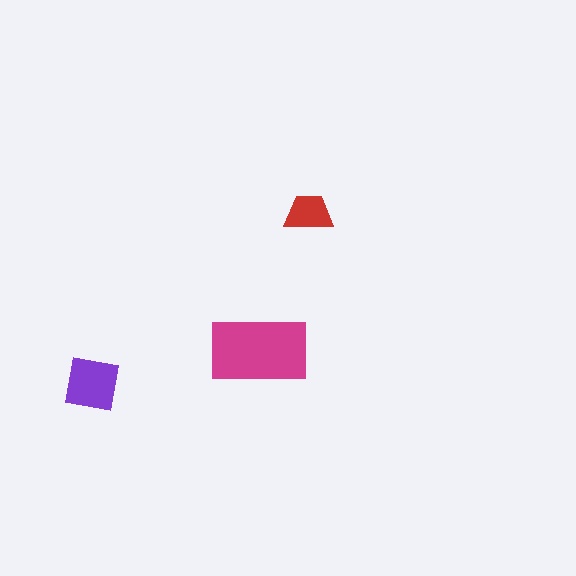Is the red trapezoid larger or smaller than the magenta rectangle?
Smaller.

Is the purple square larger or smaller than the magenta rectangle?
Smaller.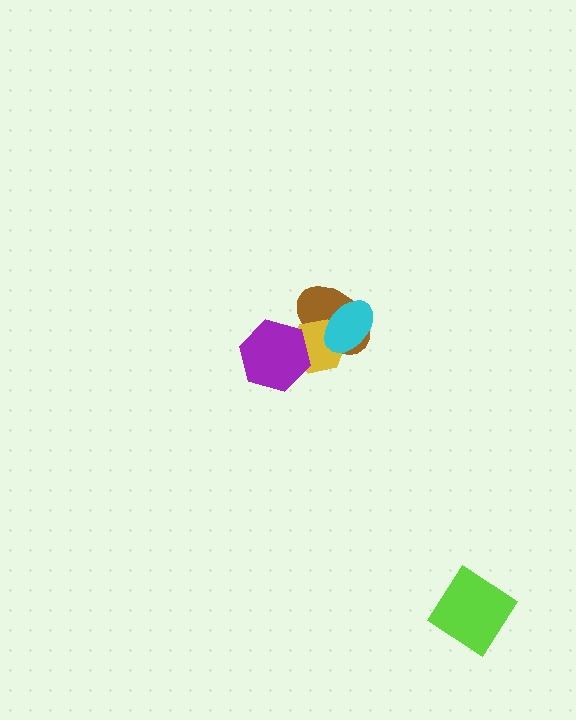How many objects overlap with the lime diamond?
0 objects overlap with the lime diamond.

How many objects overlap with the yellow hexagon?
3 objects overlap with the yellow hexagon.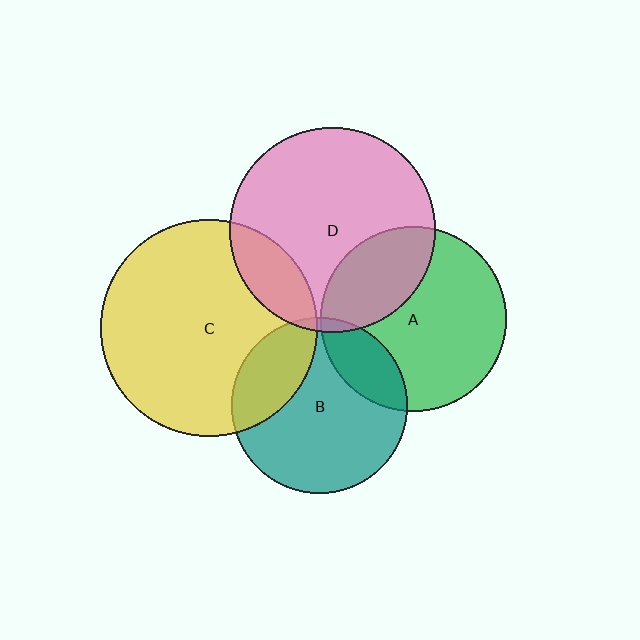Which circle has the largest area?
Circle C (yellow).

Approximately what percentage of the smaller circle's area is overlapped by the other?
Approximately 20%.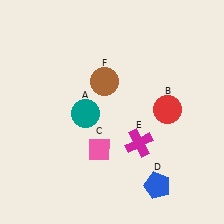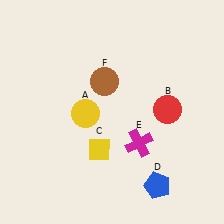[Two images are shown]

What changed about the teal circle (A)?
In Image 1, A is teal. In Image 2, it changed to yellow.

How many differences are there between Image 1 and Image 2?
There are 2 differences between the two images.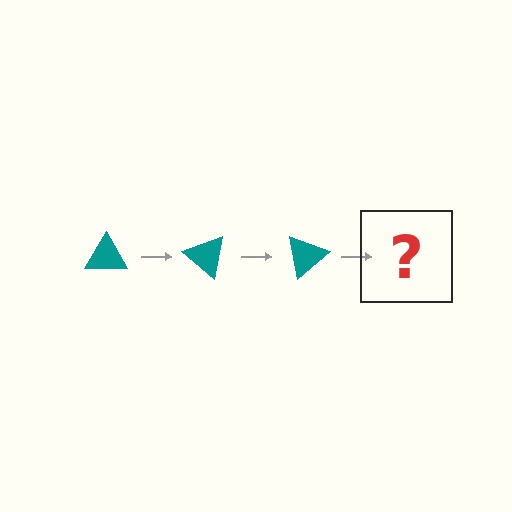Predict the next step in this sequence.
The next step is a teal triangle rotated 120 degrees.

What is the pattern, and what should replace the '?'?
The pattern is that the triangle rotates 40 degrees each step. The '?' should be a teal triangle rotated 120 degrees.